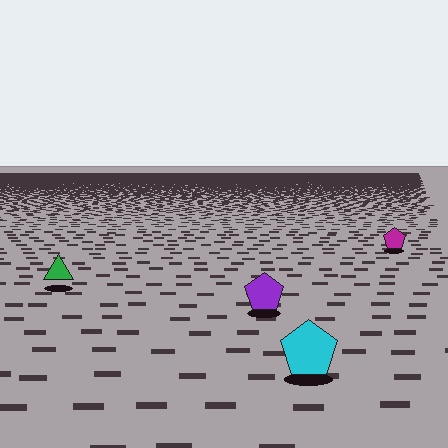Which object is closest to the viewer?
The cyan pentagon is closest. The texture marks near it are larger and more spread out.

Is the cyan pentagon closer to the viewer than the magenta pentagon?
Yes. The cyan pentagon is closer — you can tell from the texture gradient: the ground texture is coarser near it.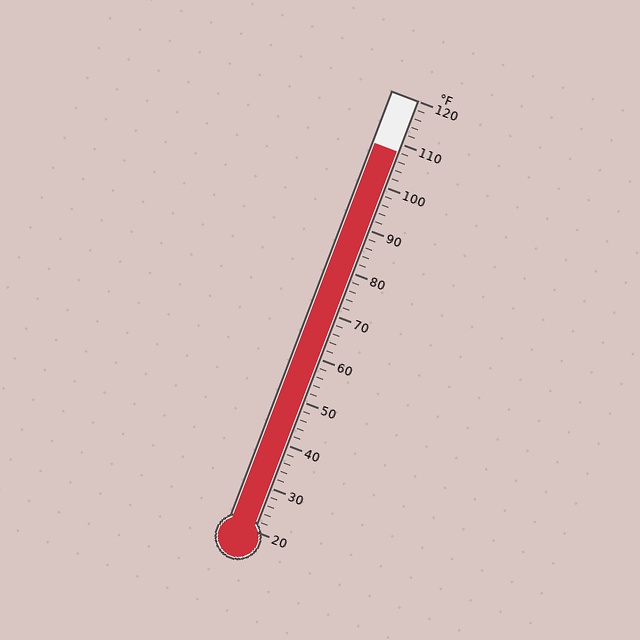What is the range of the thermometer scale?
The thermometer scale ranges from 20°F to 120°F.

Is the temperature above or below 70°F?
The temperature is above 70°F.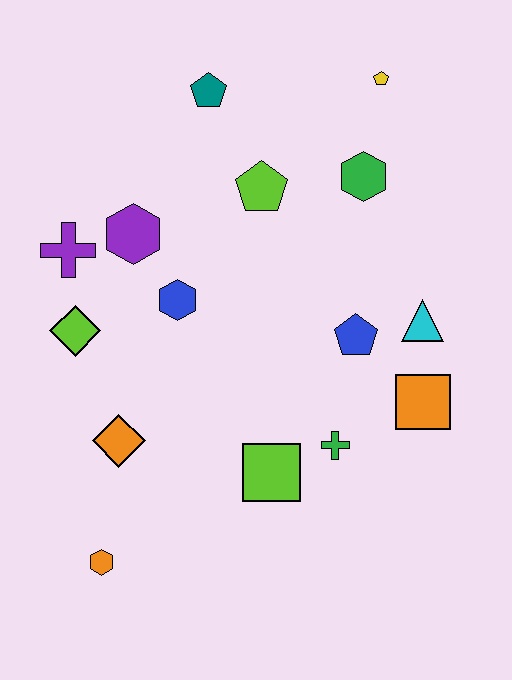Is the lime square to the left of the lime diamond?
No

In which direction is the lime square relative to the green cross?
The lime square is to the left of the green cross.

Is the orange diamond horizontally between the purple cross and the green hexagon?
Yes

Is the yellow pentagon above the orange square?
Yes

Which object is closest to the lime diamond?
The purple cross is closest to the lime diamond.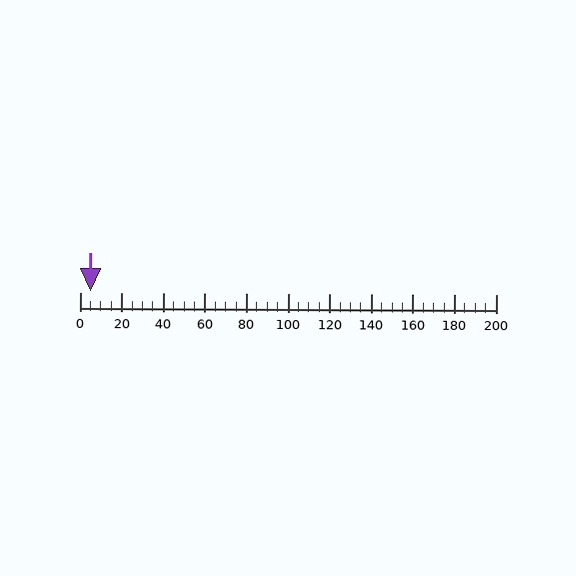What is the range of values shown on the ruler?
The ruler shows values from 0 to 200.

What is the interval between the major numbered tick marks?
The major tick marks are spaced 20 units apart.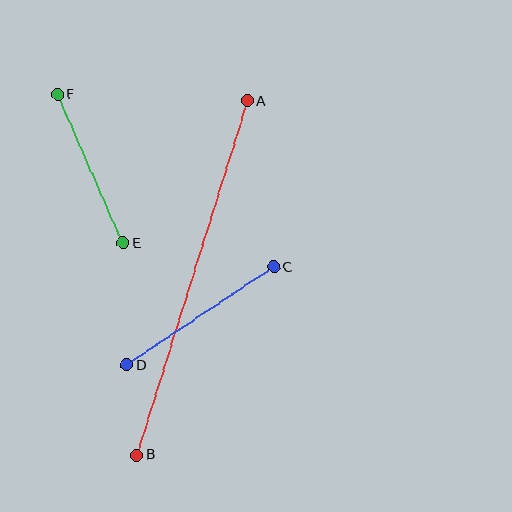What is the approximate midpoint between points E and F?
The midpoint is at approximately (90, 169) pixels.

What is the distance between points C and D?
The distance is approximately 176 pixels.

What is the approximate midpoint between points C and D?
The midpoint is at approximately (200, 316) pixels.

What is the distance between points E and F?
The distance is approximately 162 pixels.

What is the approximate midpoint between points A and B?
The midpoint is at approximately (192, 278) pixels.